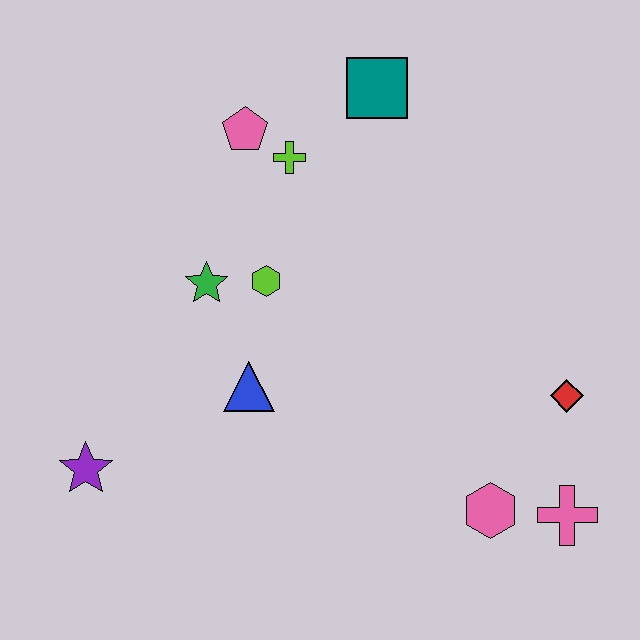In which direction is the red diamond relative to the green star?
The red diamond is to the right of the green star.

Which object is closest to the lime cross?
The pink pentagon is closest to the lime cross.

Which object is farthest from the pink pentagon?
The pink cross is farthest from the pink pentagon.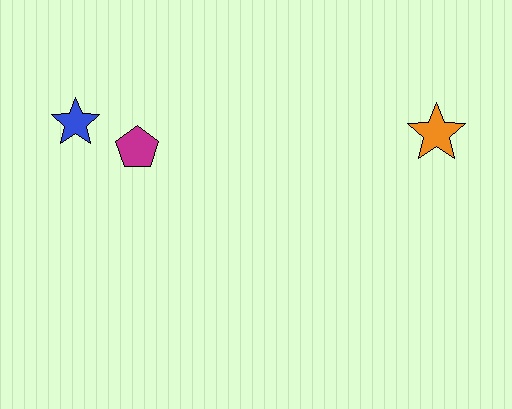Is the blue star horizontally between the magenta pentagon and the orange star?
No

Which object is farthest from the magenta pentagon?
The orange star is farthest from the magenta pentagon.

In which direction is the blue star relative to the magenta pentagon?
The blue star is to the left of the magenta pentagon.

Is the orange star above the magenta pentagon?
Yes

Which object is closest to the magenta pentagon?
The blue star is closest to the magenta pentagon.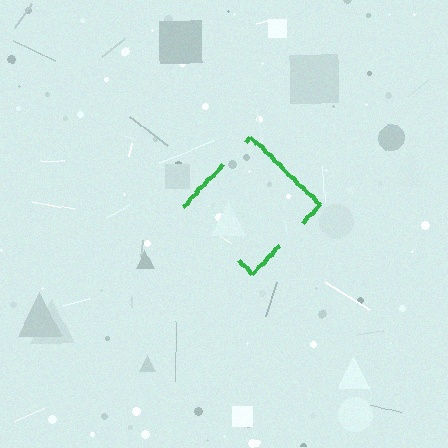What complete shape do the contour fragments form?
The contour fragments form a diamond.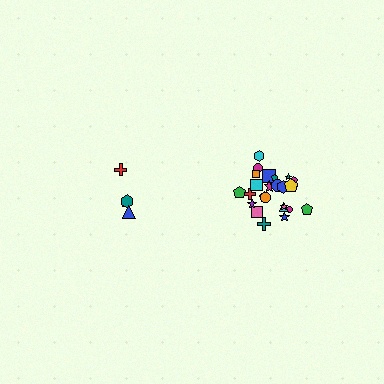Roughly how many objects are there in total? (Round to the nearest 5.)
Roughly 30 objects in total.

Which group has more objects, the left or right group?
The right group.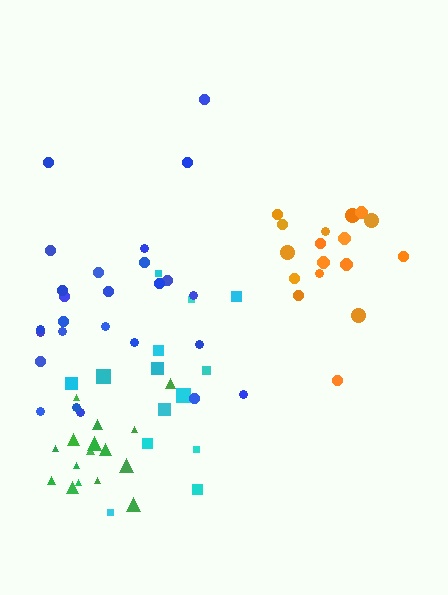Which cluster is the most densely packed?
Orange.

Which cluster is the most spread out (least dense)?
Cyan.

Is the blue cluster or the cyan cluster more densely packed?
Blue.